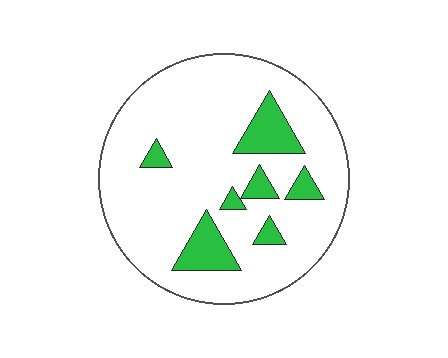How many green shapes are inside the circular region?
7.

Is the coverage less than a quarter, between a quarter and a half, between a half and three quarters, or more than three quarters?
Less than a quarter.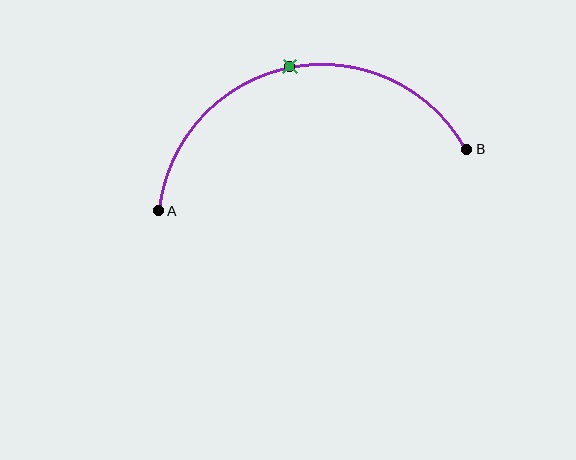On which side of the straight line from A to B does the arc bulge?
The arc bulges above the straight line connecting A and B.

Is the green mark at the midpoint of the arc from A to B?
Yes. The green mark lies on the arc at equal arc-length from both A and B — it is the arc midpoint.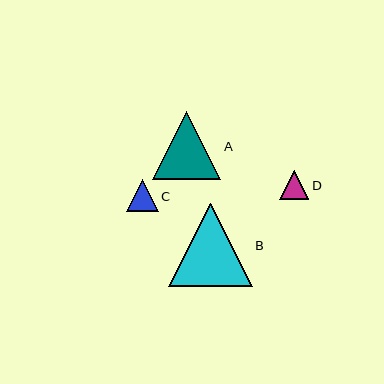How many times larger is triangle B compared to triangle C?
Triangle B is approximately 2.6 times the size of triangle C.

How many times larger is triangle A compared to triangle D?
Triangle A is approximately 2.3 times the size of triangle D.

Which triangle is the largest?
Triangle B is the largest with a size of approximately 83 pixels.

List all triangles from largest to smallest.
From largest to smallest: B, A, C, D.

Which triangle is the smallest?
Triangle D is the smallest with a size of approximately 30 pixels.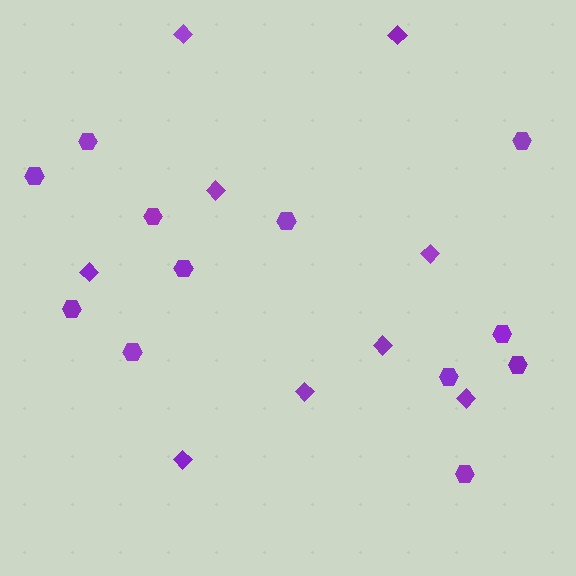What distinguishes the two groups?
There are 2 groups: one group of hexagons (12) and one group of diamonds (9).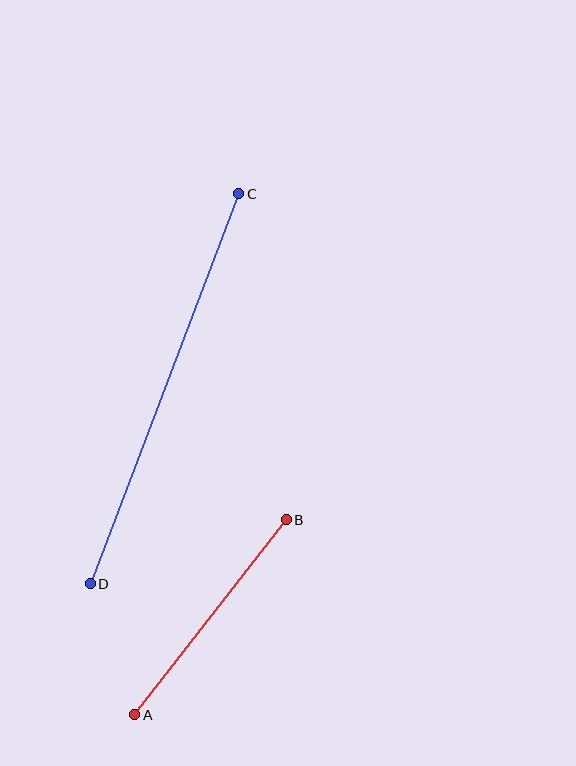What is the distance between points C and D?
The distance is approximately 417 pixels.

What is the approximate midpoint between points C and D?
The midpoint is at approximately (164, 389) pixels.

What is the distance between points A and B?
The distance is approximately 247 pixels.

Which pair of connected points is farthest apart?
Points C and D are farthest apart.